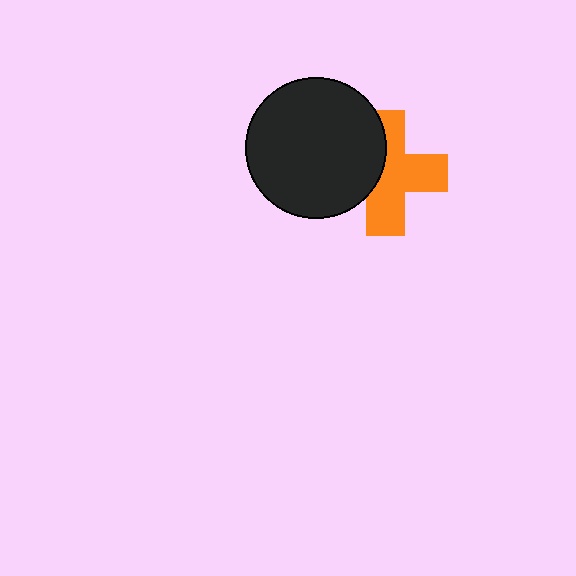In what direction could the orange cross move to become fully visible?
The orange cross could move right. That would shift it out from behind the black circle entirely.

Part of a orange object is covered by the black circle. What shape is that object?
It is a cross.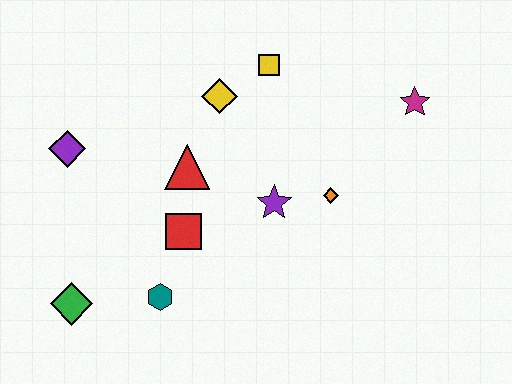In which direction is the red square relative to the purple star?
The red square is to the left of the purple star.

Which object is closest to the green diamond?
The teal hexagon is closest to the green diamond.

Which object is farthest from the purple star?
The green diamond is farthest from the purple star.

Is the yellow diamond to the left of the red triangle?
No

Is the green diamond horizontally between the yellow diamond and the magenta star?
No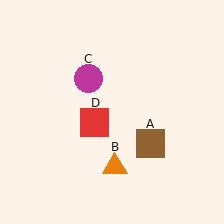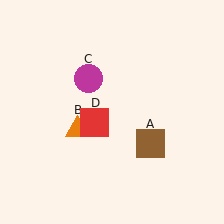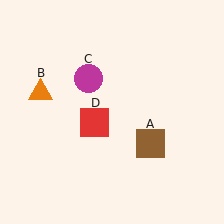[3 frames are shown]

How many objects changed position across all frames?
1 object changed position: orange triangle (object B).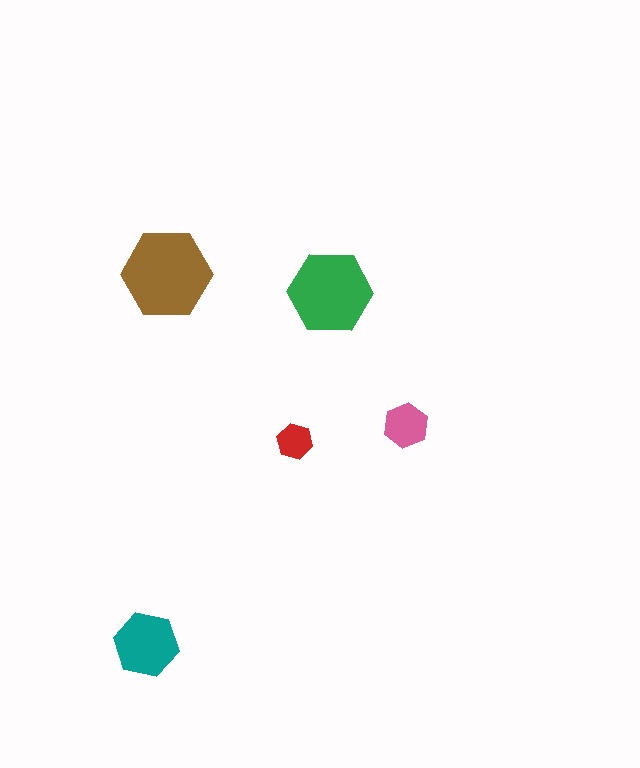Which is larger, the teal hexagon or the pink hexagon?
The teal one.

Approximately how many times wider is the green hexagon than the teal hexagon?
About 1.5 times wider.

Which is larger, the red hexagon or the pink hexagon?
The pink one.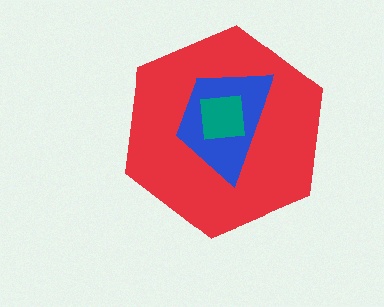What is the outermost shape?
The red hexagon.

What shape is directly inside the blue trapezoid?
The teal square.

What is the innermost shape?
The teal square.